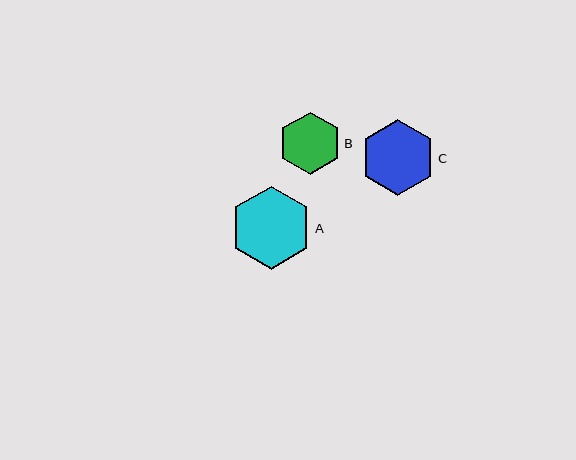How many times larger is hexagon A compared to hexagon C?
Hexagon A is approximately 1.1 times the size of hexagon C.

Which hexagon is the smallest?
Hexagon B is the smallest with a size of approximately 63 pixels.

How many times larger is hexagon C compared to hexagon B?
Hexagon C is approximately 1.2 times the size of hexagon B.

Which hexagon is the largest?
Hexagon A is the largest with a size of approximately 83 pixels.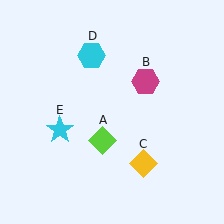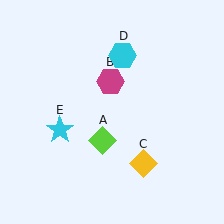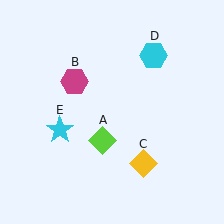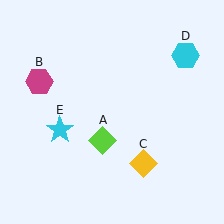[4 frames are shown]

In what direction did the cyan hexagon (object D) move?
The cyan hexagon (object D) moved right.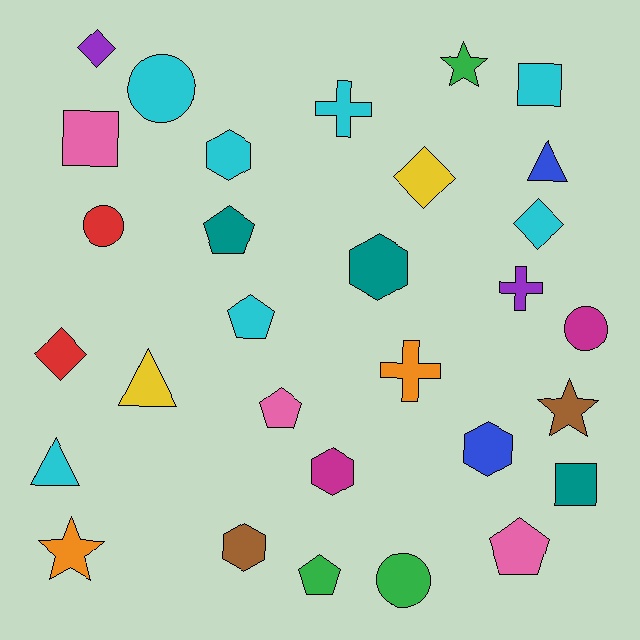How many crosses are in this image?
There are 3 crosses.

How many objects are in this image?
There are 30 objects.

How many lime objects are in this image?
There are no lime objects.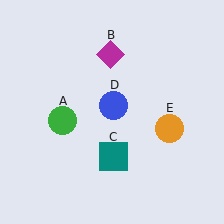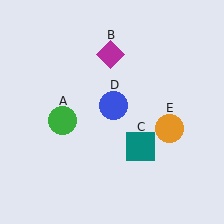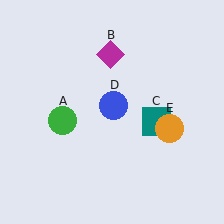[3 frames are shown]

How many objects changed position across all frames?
1 object changed position: teal square (object C).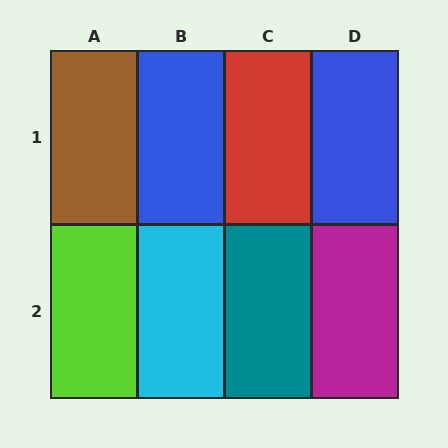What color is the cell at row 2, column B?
Cyan.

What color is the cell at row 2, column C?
Teal.